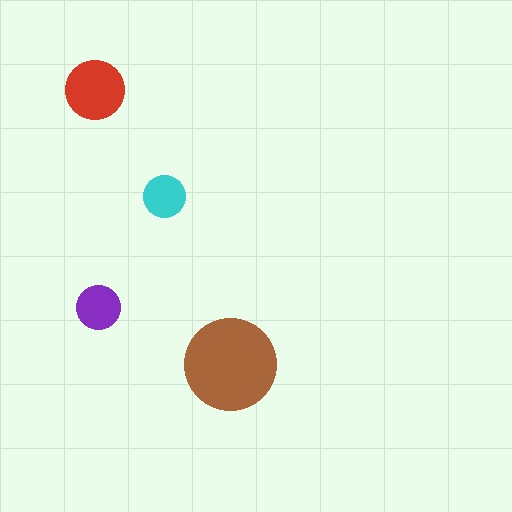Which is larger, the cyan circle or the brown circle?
The brown one.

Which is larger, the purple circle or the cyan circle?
The purple one.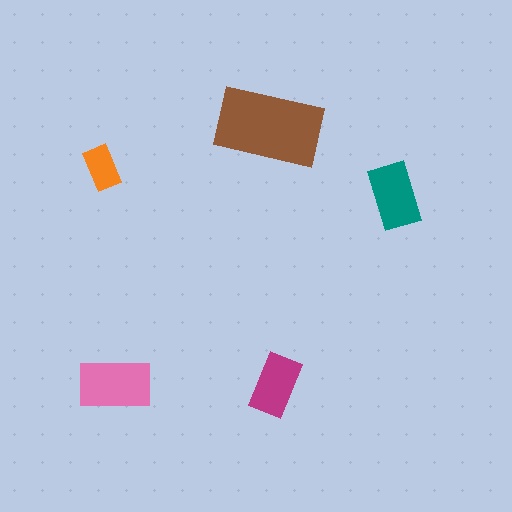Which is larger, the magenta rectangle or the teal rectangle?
The teal one.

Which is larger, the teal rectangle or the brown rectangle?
The brown one.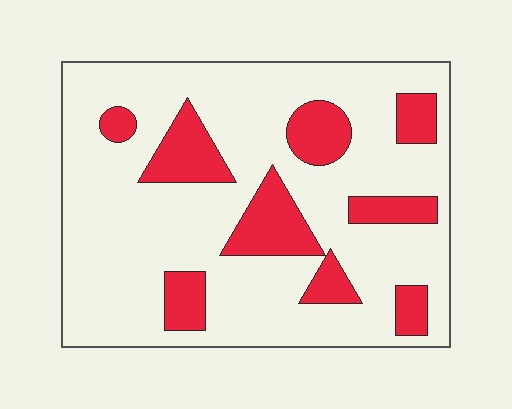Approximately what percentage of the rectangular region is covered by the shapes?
Approximately 20%.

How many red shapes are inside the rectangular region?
9.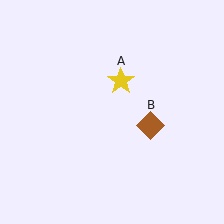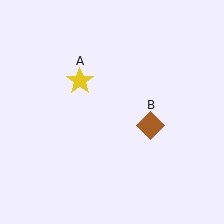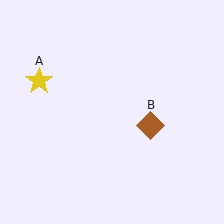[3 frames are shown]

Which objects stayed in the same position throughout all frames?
Brown diamond (object B) remained stationary.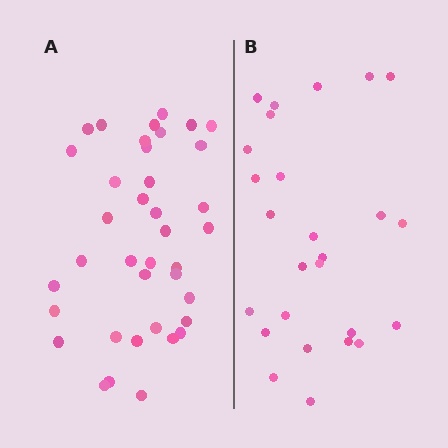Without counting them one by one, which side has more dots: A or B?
Region A (the left region) has more dots.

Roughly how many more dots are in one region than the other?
Region A has roughly 12 or so more dots than region B.